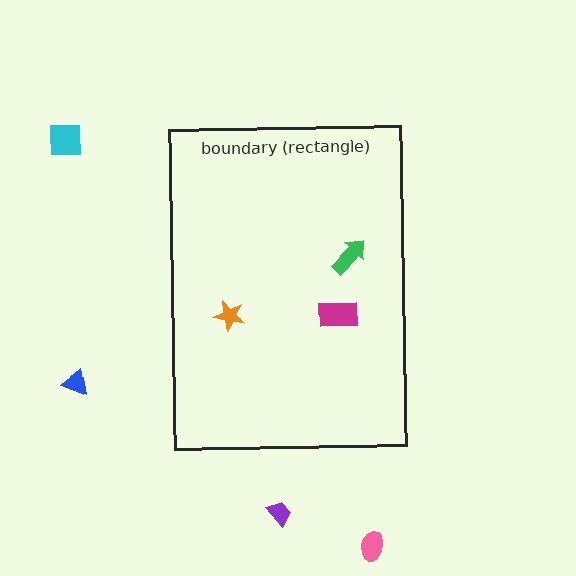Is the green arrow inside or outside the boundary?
Inside.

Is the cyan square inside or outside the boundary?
Outside.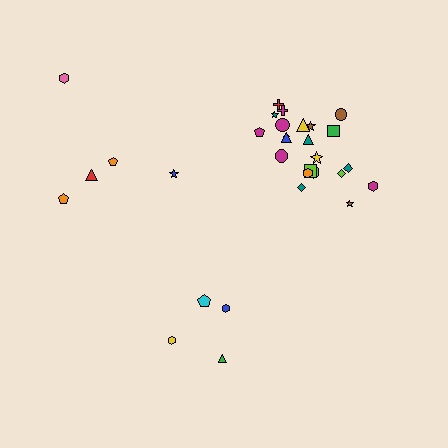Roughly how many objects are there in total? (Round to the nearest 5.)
Roughly 30 objects in total.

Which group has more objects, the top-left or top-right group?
The top-right group.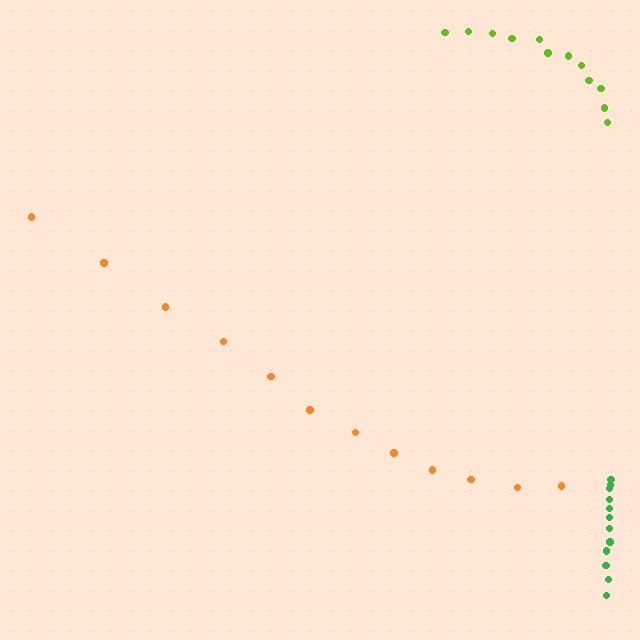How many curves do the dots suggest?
There are 3 distinct paths.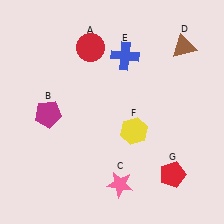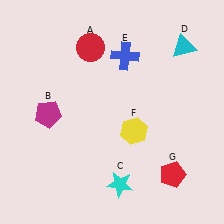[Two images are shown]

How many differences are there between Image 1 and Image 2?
There are 2 differences between the two images.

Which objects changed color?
C changed from pink to cyan. D changed from brown to cyan.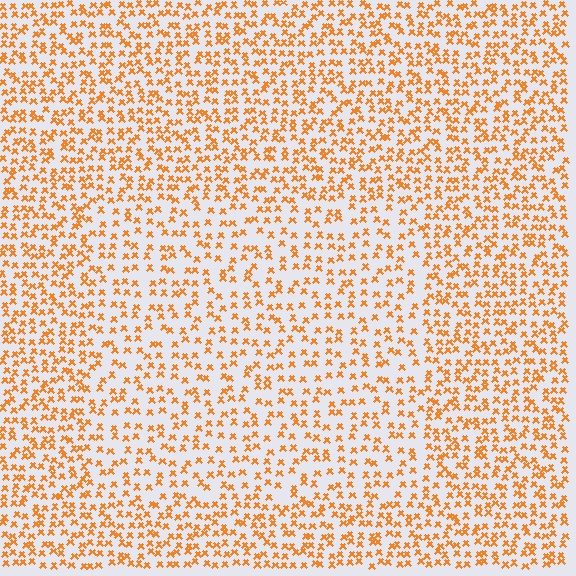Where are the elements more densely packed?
The elements are more densely packed outside the rectangle boundary.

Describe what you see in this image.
The image contains small orange elements arranged at two different densities. A rectangle-shaped region is visible where the elements are less densely packed than the surrounding area.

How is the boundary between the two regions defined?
The boundary is defined by a change in element density (approximately 1.5x ratio). All elements are the same color, size, and shape.